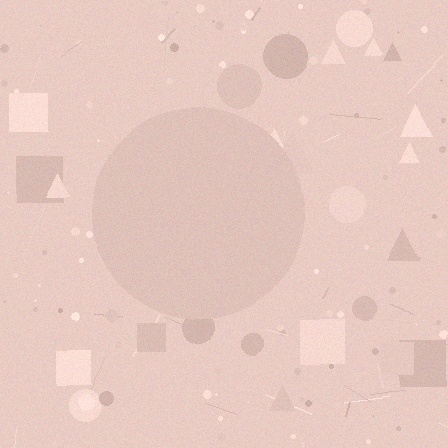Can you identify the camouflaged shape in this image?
The camouflaged shape is a circle.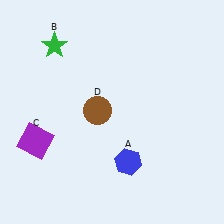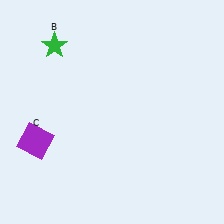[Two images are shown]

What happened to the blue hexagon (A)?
The blue hexagon (A) was removed in Image 2. It was in the bottom-right area of Image 1.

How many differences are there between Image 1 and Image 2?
There are 2 differences between the two images.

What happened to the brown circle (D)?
The brown circle (D) was removed in Image 2. It was in the top-left area of Image 1.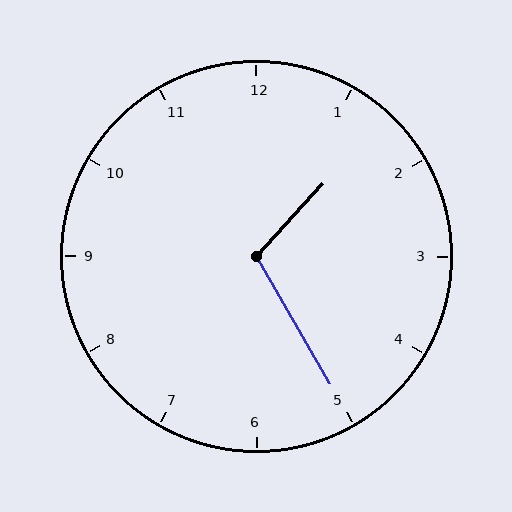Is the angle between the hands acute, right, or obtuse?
It is obtuse.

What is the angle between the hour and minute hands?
Approximately 108 degrees.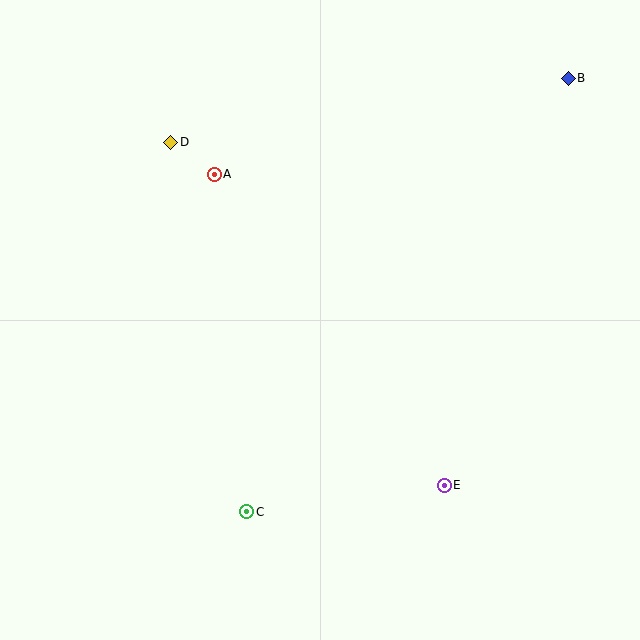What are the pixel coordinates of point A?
Point A is at (214, 174).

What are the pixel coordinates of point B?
Point B is at (568, 78).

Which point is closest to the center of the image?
Point A at (214, 174) is closest to the center.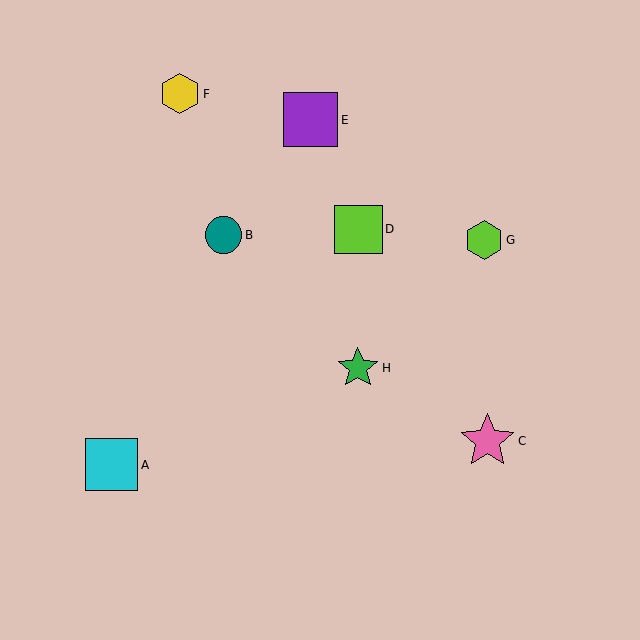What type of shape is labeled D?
Shape D is a lime square.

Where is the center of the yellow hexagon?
The center of the yellow hexagon is at (180, 94).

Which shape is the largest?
The pink star (labeled C) is the largest.